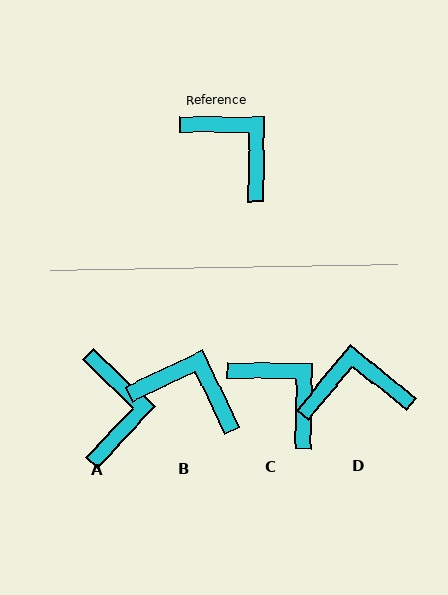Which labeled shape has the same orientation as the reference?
C.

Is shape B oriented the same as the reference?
No, it is off by about 26 degrees.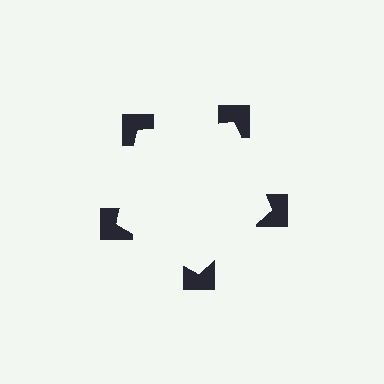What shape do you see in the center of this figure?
An illusory pentagon — its edges are inferred from the aligned wedge cuts in the notched squares, not physically drawn.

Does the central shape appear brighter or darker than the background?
It typically appears slightly brighter than the background, even though no actual brightness change is drawn.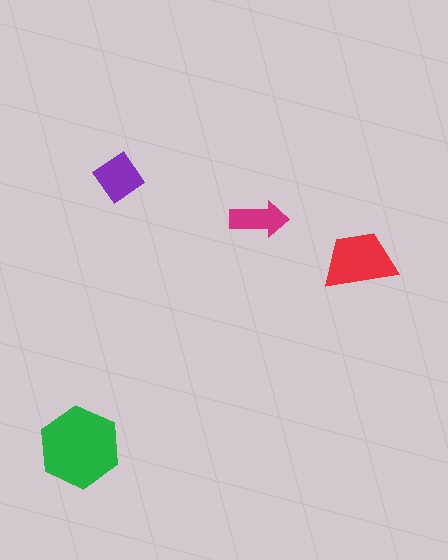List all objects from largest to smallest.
The green hexagon, the red trapezoid, the purple diamond, the magenta arrow.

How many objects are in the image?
There are 4 objects in the image.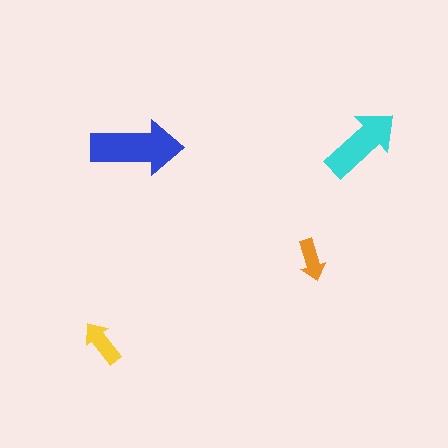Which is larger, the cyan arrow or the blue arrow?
The blue one.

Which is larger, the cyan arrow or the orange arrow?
The cyan one.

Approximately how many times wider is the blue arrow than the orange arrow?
About 2 times wider.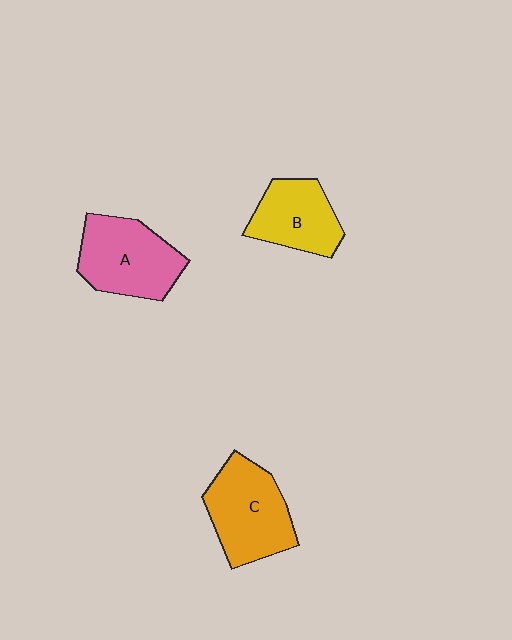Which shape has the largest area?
Shape C (orange).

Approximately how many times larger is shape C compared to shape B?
Approximately 1.3 times.